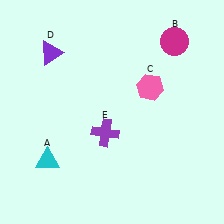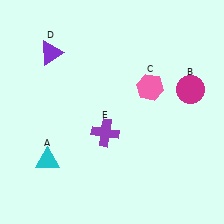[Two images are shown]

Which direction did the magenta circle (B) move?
The magenta circle (B) moved down.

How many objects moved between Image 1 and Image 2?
1 object moved between the two images.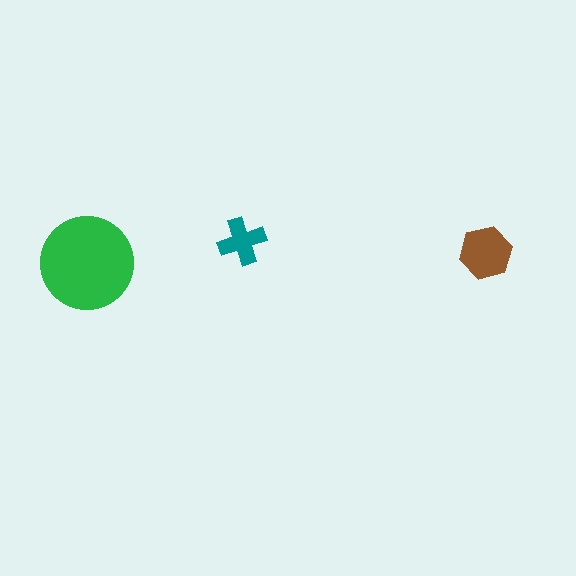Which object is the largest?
The green circle.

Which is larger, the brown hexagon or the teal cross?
The brown hexagon.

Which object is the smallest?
The teal cross.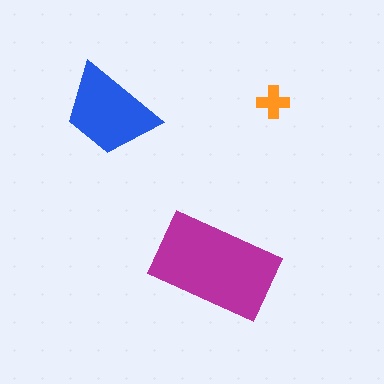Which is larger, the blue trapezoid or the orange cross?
The blue trapezoid.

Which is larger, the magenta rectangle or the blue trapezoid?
The magenta rectangle.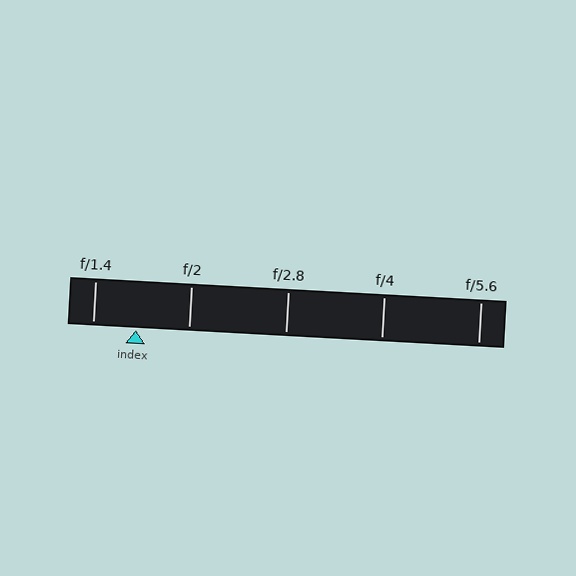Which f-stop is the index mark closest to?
The index mark is closest to f/1.4.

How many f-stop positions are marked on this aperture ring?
There are 5 f-stop positions marked.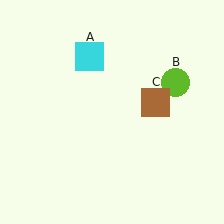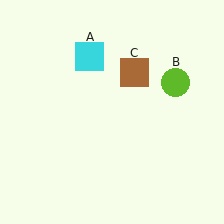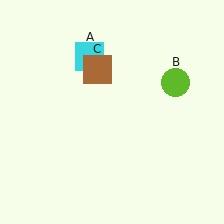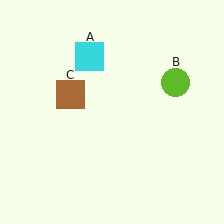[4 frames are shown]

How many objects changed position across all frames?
1 object changed position: brown square (object C).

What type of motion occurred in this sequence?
The brown square (object C) rotated counterclockwise around the center of the scene.